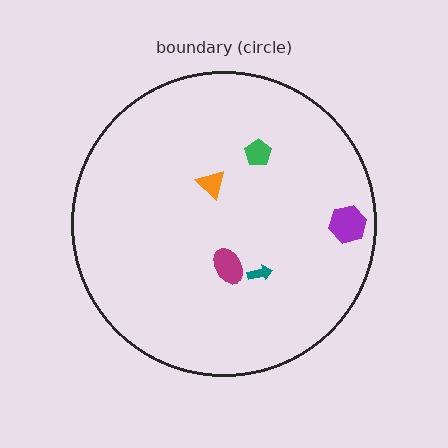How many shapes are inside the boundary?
5 inside, 0 outside.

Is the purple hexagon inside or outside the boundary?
Inside.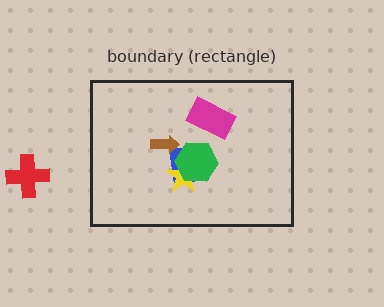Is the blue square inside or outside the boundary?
Inside.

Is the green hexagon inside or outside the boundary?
Inside.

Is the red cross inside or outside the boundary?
Outside.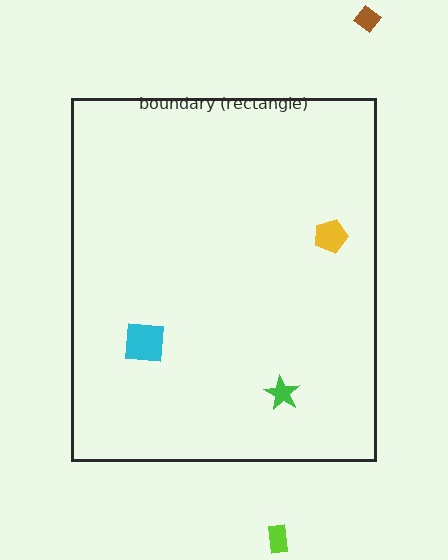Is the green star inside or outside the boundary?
Inside.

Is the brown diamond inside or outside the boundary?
Outside.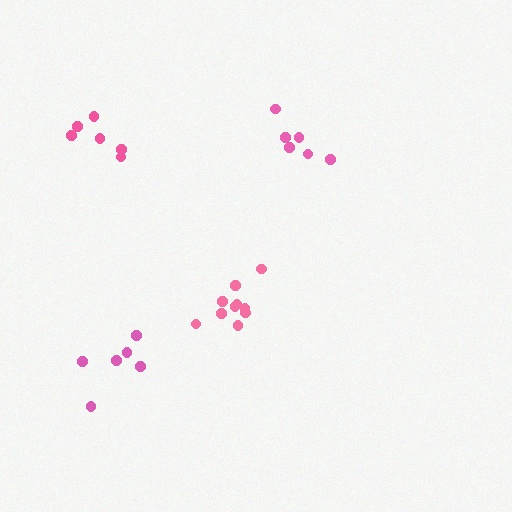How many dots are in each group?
Group 1: 10 dots, Group 2: 6 dots, Group 3: 6 dots, Group 4: 6 dots (28 total).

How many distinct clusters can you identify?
There are 4 distinct clusters.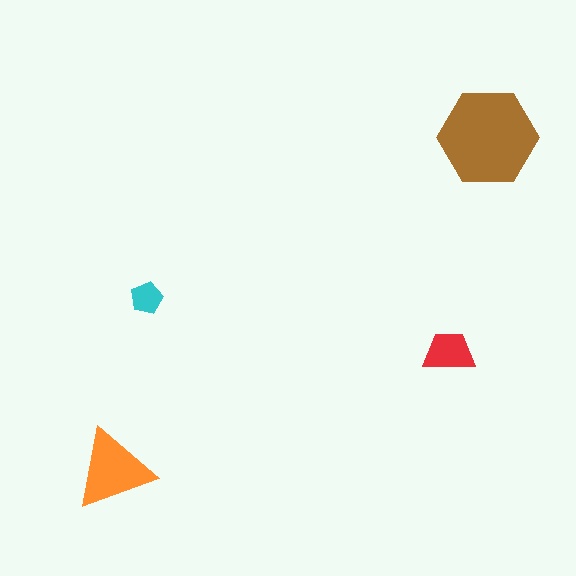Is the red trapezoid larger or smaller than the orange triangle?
Smaller.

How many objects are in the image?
There are 4 objects in the image.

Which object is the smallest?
The cyan pentagon.